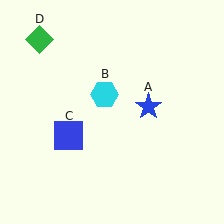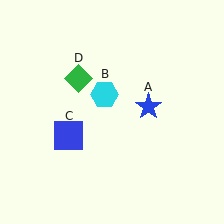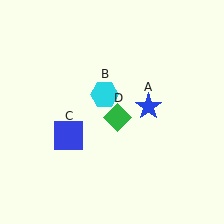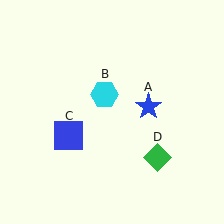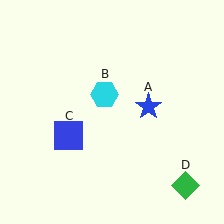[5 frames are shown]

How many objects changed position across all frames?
1 object changed position: green diamond (object D).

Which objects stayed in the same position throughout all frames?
Blue star (object A) and cyan hexagon (object B) and blue square (object C) remained stationary.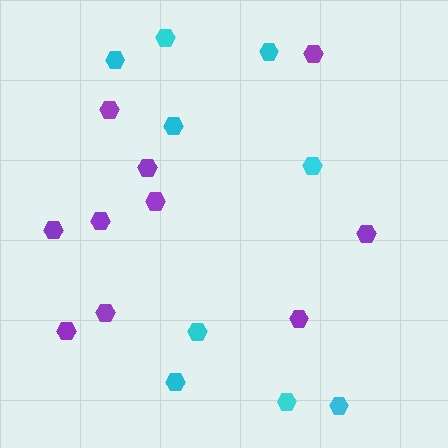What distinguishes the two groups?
There are 2 groups: one group of purple hexagons (10) and one group of cyan hexagons (9).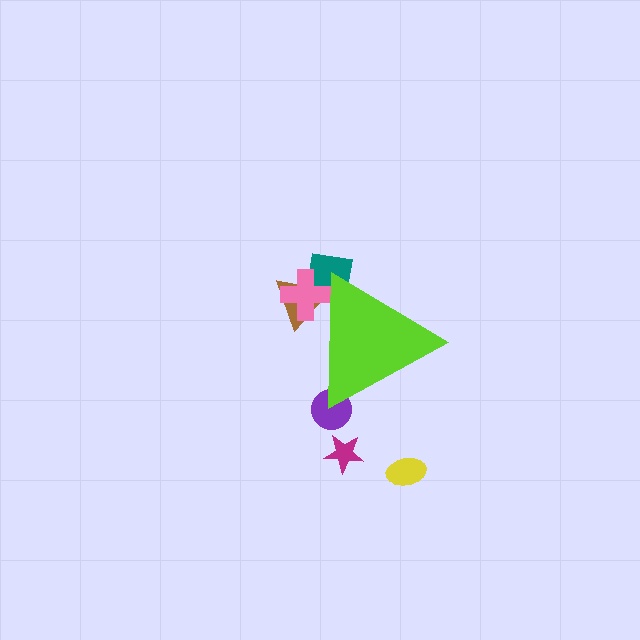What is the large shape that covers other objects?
A lime triangle.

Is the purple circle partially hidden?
Yes, the purple circle is partially hidden behind the lime triangle.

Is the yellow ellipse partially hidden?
No, the yellow ellipse is fully visible.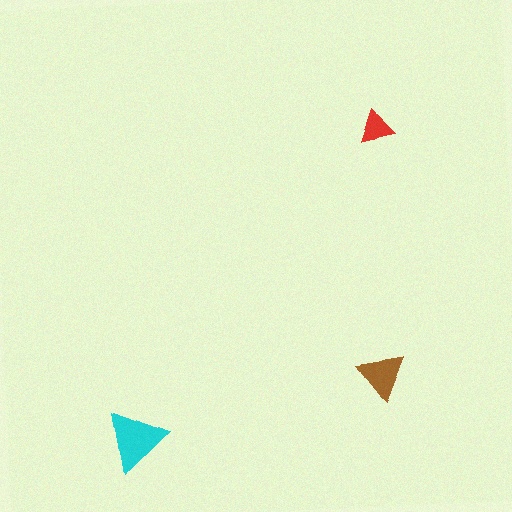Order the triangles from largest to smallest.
the cyan one, the brown one, the red one.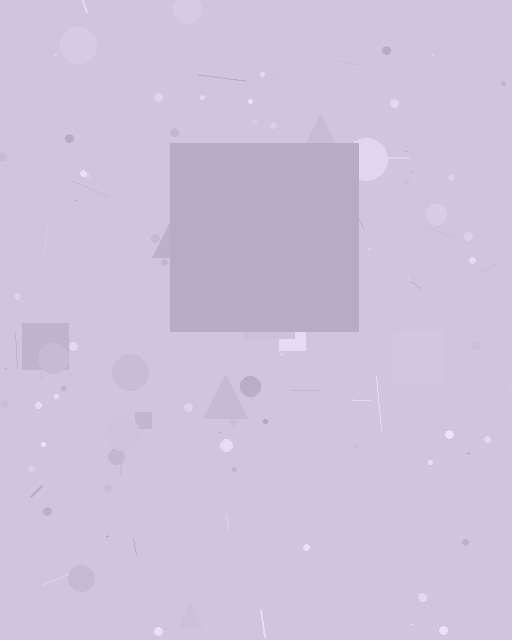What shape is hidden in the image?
A square is hidden in the image.